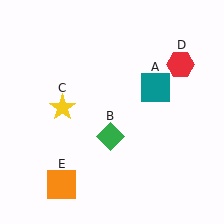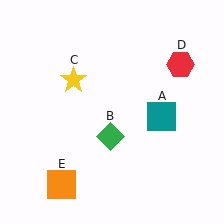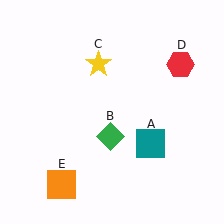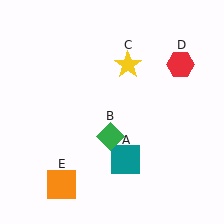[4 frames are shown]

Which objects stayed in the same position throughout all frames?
Green diamond (object B) and red hexagon (object D) and orange square (object E) remained stationary.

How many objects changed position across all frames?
2 objects changed position: teal square (object A), yellow star (object C).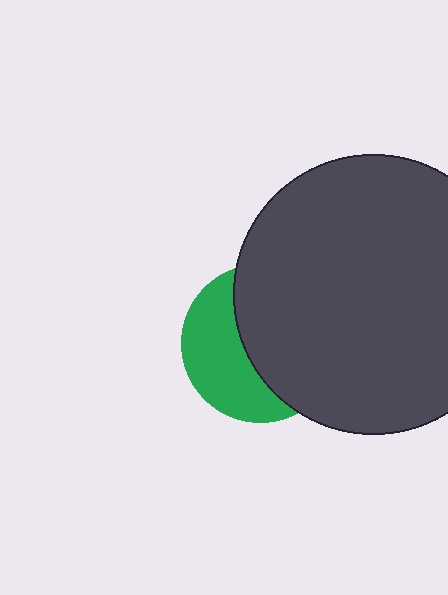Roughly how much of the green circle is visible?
A small part of it is visible (roughly 43%).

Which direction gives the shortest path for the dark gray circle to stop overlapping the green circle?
Moving right gives the shortest separation.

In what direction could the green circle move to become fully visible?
The green circle could move left. That would shift it out from behind the dark gray circle entirely.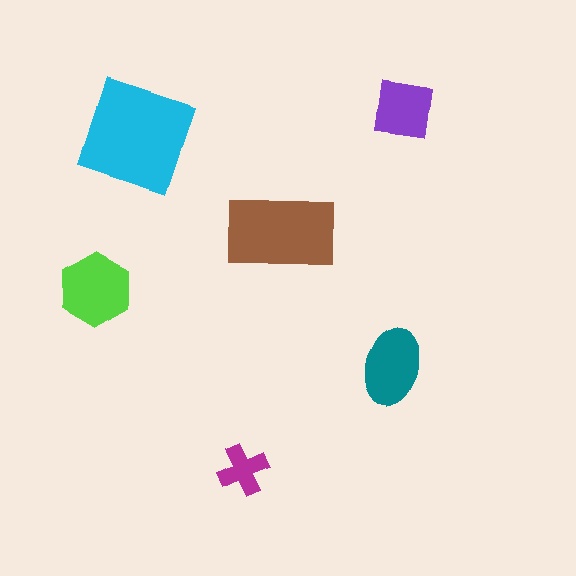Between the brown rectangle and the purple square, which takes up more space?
The brown rectangle.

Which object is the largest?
The cyan square.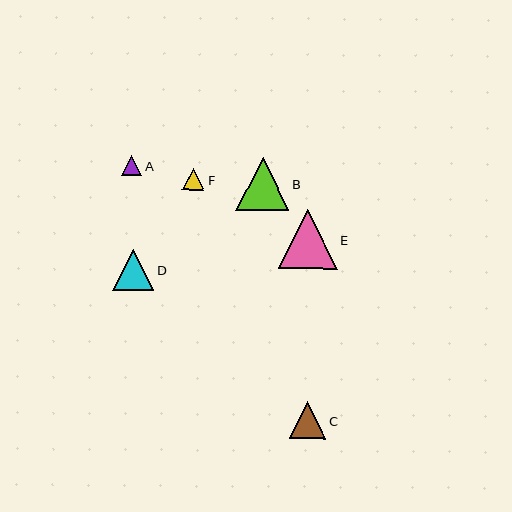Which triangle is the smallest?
Triangle A is the smallest with a size of approximately 20 pixels.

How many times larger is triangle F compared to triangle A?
Triangle F is approximately 1.1 times the size of triangle A.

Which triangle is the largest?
Triangle E is the largest with a size of approximately 59 pixels.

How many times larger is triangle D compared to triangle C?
Triangle D is approximately 1.1 times the size of triangle C.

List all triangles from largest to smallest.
From largest to smallest: E, B, D, C, F, A.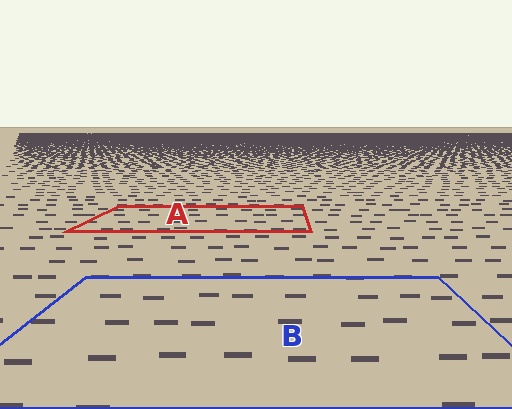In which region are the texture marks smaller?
The texture marks are smaller in region A, because it is farther away.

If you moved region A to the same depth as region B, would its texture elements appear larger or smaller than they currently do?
They would appear larger. At a closer depth, the same texture elements are projected at a bigger on-screen size.